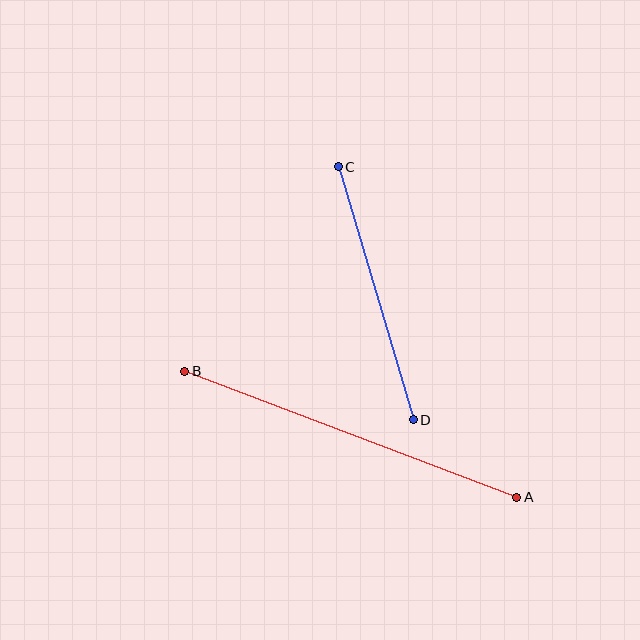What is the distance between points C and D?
The distance is approximately 264 pixels.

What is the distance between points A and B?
The distance is approximately 355 pixels.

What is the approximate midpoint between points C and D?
The midpoint is at approximately (376, 293) pixels.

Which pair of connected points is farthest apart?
Points A and B are farthest apart.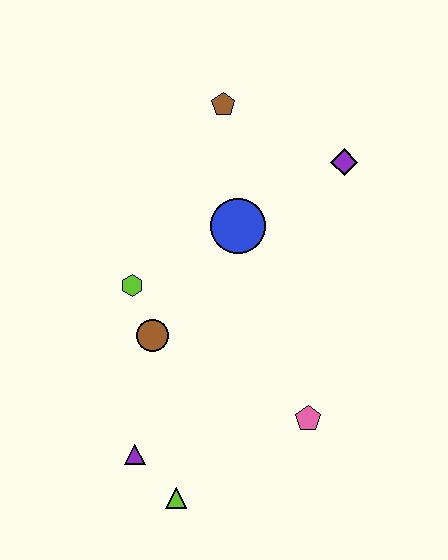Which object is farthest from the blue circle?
The lime triangle is farthest from the blue circle.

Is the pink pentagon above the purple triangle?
Yes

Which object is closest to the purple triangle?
The lime triangle is closest to the purple triangle.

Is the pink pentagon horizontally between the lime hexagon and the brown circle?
No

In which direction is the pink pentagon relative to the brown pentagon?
The pink pentagon is below the brown pentagon.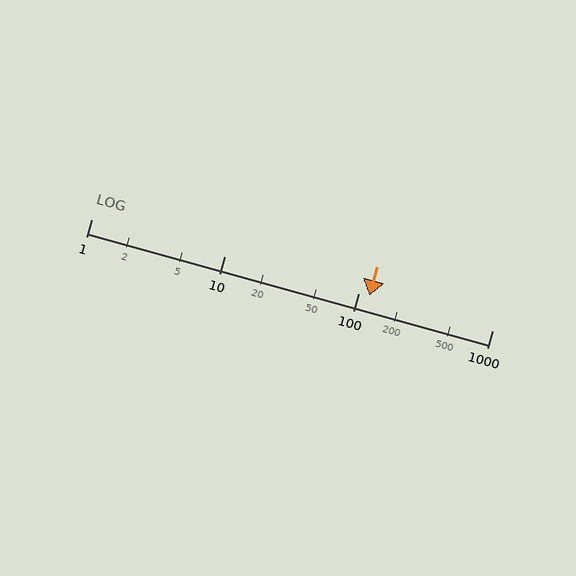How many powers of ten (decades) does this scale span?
The scale spans 3 decades, from 1 to 1000.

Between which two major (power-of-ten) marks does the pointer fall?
The pointer is between 100 and 1000.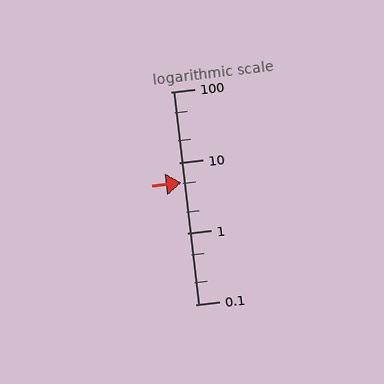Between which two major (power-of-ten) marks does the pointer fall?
The pointer is between 1 and 10.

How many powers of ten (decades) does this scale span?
The scale spans 3 decades, from 0.1 to 100.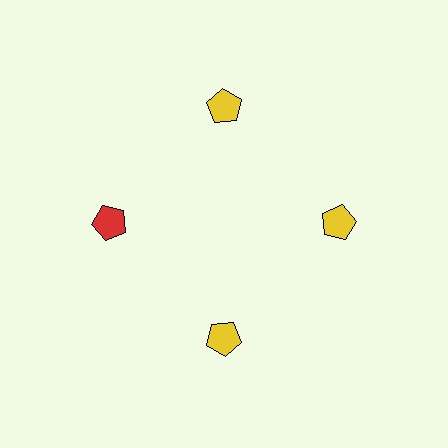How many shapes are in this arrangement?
There are 4 shapes arranged in a ring pattern.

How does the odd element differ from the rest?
It has a different color: red instead of yellow.